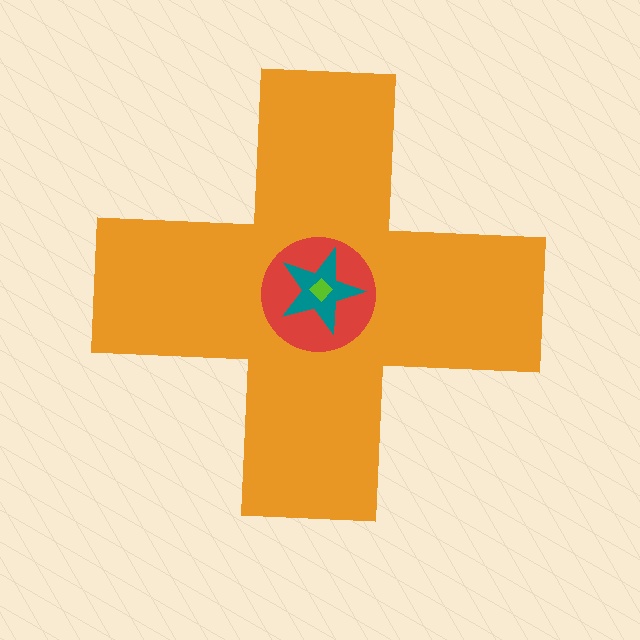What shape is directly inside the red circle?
The teal star.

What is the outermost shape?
The orange cross.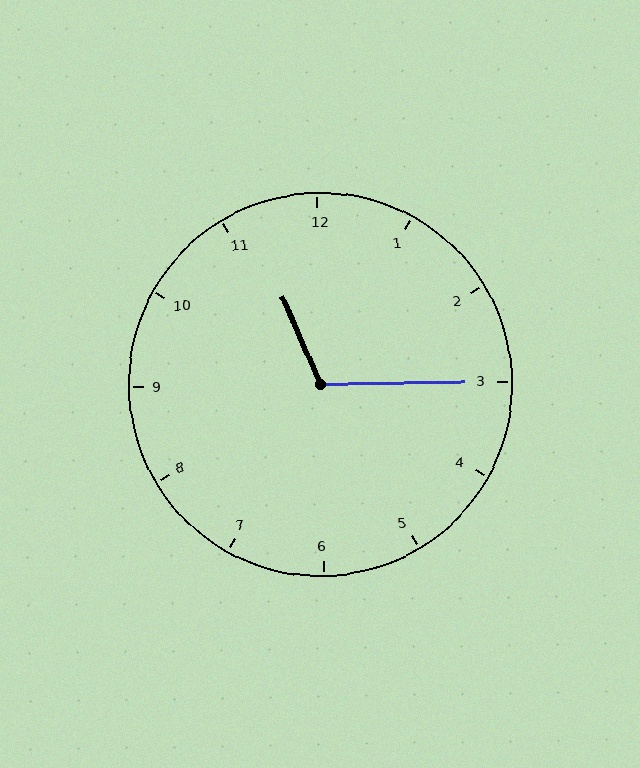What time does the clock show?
11:15.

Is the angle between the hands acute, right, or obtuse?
It is obtuse.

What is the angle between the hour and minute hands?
Approximately 112 degrees.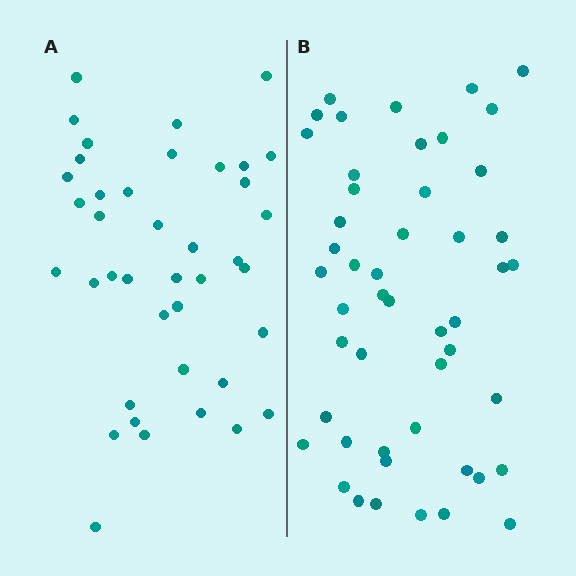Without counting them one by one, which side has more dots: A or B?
Region B (the right region) has more dots.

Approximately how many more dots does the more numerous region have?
Region B has roughly 8 or so more dots than region A.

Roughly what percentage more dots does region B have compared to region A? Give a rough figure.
About 20% more.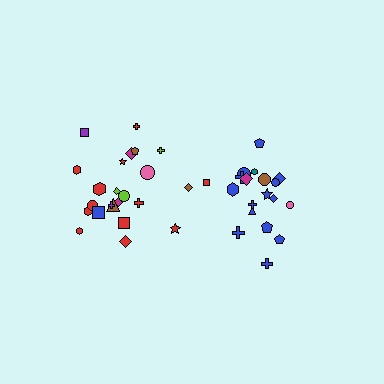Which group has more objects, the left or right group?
The left group.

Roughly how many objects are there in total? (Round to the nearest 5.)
Roughly 45 objects in total.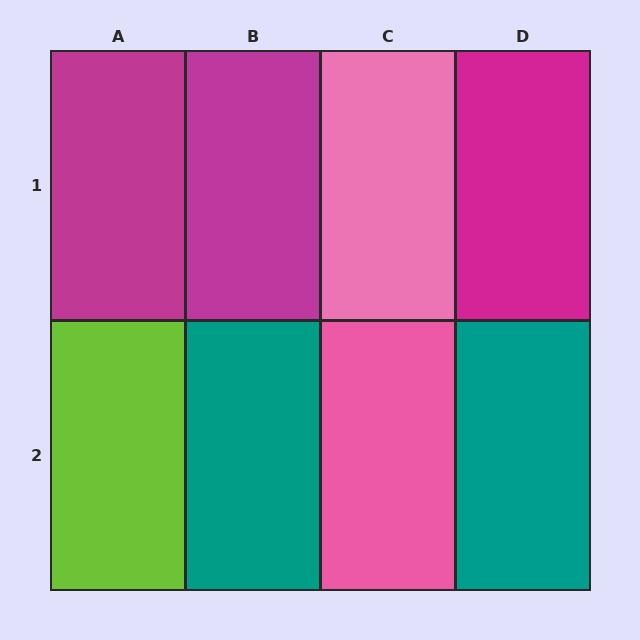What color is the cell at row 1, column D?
Magenta.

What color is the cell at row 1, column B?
Magenta.